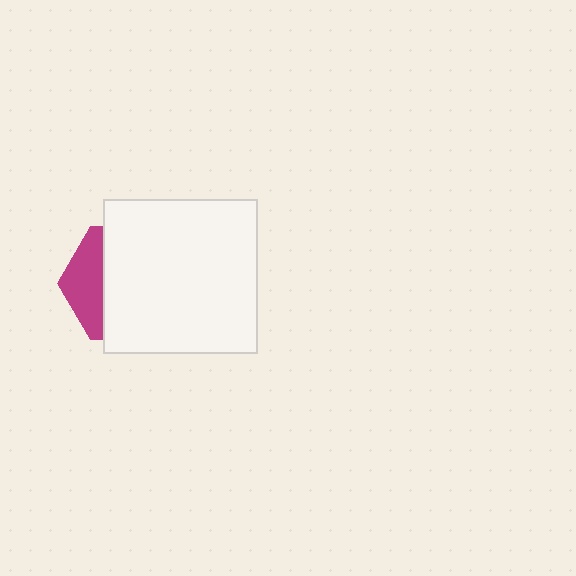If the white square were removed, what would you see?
You would see the complete magenta hexagon.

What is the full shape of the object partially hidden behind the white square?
The partially hidden object is a magenta hexagon.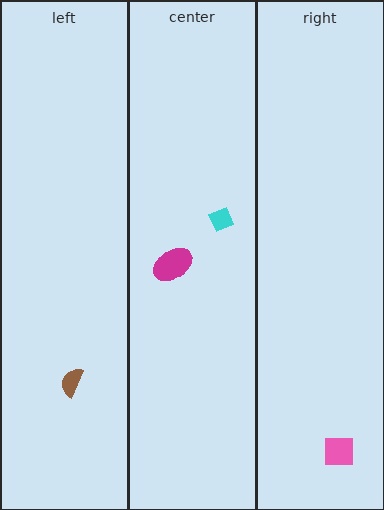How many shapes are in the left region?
1.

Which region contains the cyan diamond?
The center region.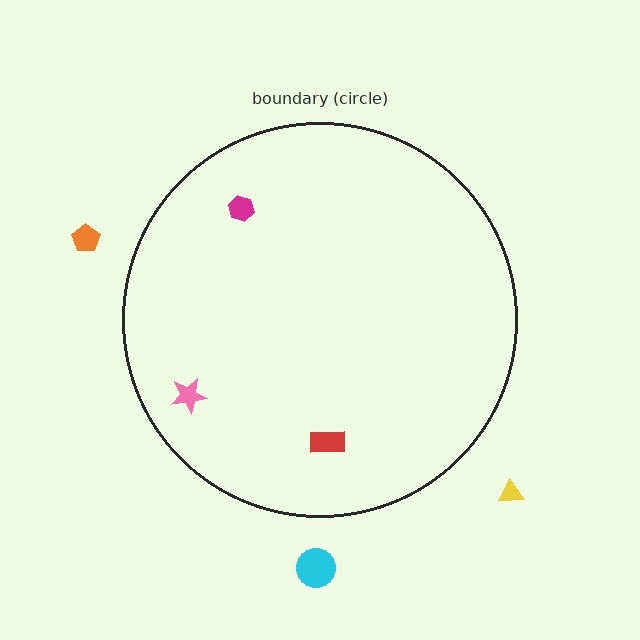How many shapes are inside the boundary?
3 inside, 3 outside.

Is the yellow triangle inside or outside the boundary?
Outside.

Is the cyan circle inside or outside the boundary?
Outside.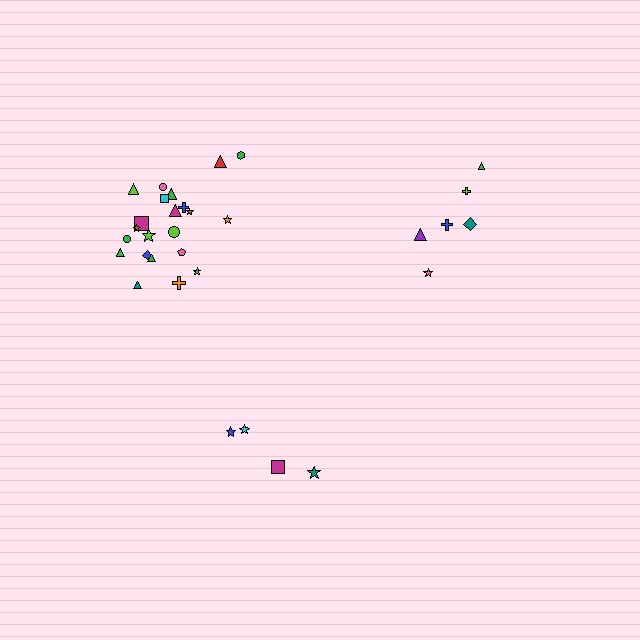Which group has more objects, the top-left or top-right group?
The top-left group.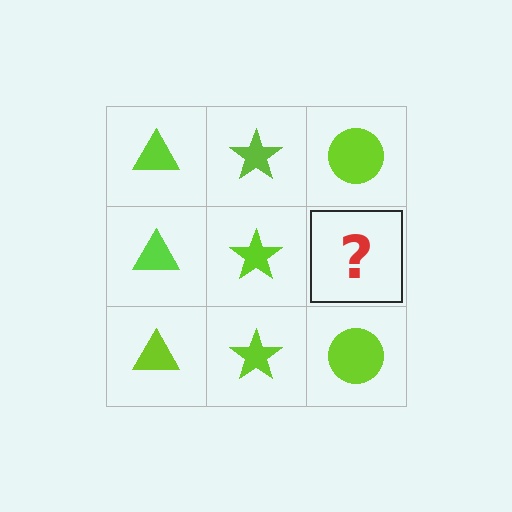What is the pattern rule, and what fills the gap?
The rule is that each column has a consistent shape. The gap should be filled with a lime circle.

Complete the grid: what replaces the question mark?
The question mark should be replaced with a lime circle.